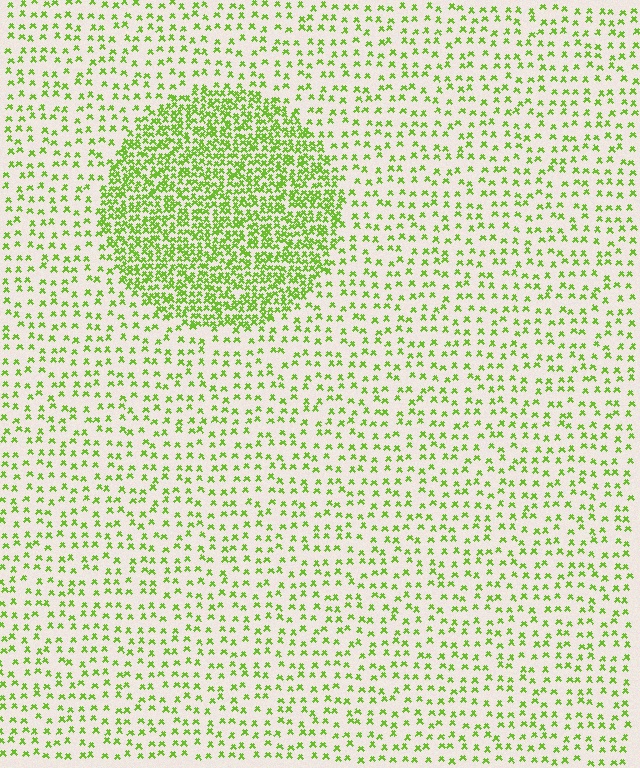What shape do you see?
I see a circle.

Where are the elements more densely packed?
The elements are more densely packed inside the circle boundary.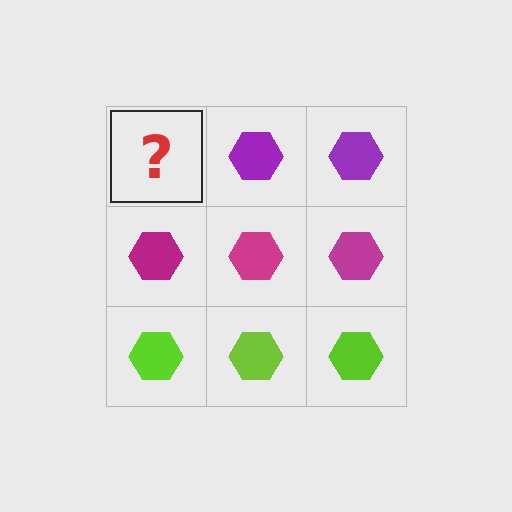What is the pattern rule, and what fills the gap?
The rule is that each row has a consistent color. The gap should be filled with a purple hexagon.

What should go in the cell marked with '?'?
The missing cell should contain a purple hexagon.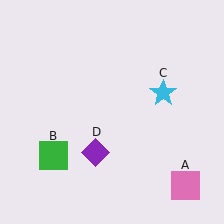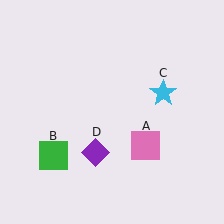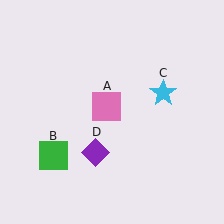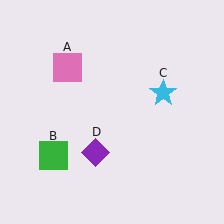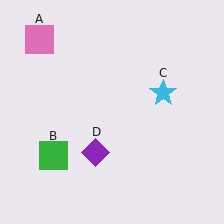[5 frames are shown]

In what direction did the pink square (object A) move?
The pink square (object A) moved up and to the left.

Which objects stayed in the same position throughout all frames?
Green square (object B) and cyan star (object C) and purple diamond (object D) remained stationary.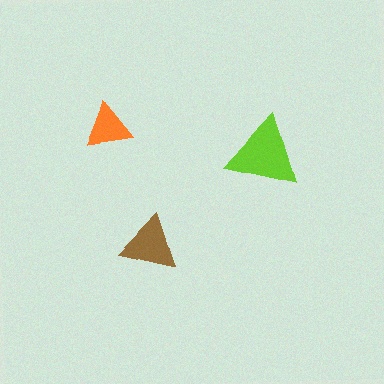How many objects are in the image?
There are 3 objects in the image.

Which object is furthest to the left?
The orange triangle is leftmost.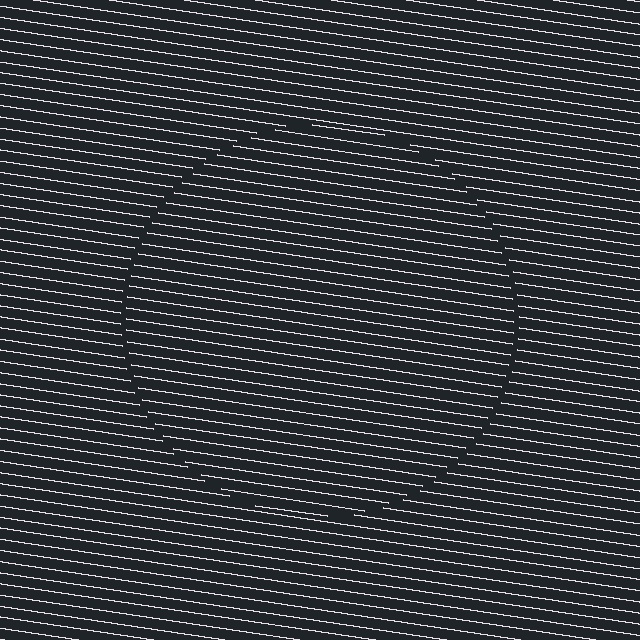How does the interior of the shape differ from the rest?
The interior of the shape contains the same grating, shifted by half a period — the contour is defined by the phase discontinuity where line-ends from the inner and outer gratings abut.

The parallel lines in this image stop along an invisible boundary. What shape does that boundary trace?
An illusory circle. The interior of the shape contains the same grating, shifted by half a period — the contour is defined by the phase discontinuity where line-ends from the inner and outer gratings abut.